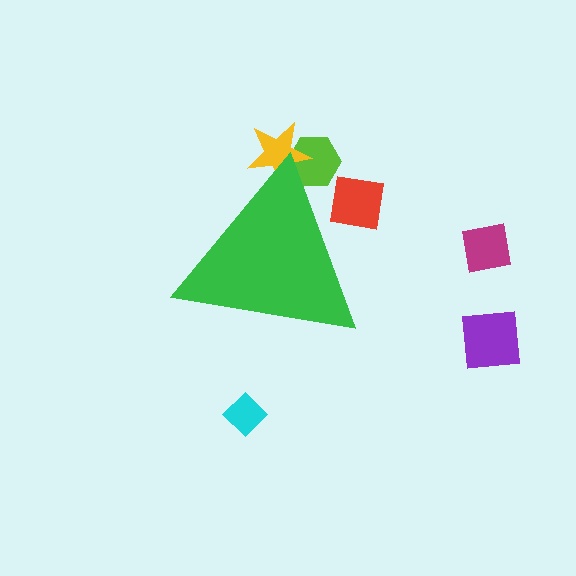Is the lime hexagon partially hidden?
Yes, the lime hexagon is partially hidden behind the green triangle.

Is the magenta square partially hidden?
No, the magenta square is fully visible.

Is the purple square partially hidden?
No, the purple square is fully visible.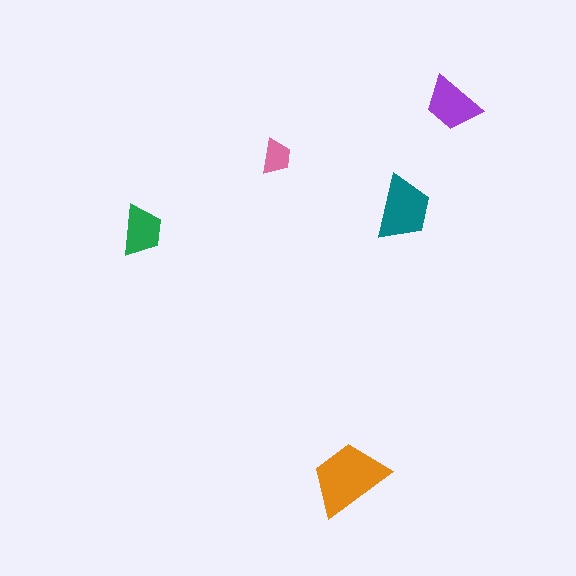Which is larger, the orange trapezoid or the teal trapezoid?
The orange one.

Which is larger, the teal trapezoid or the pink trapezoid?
The teal one.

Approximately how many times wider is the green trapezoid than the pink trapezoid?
About 1.5 times wider.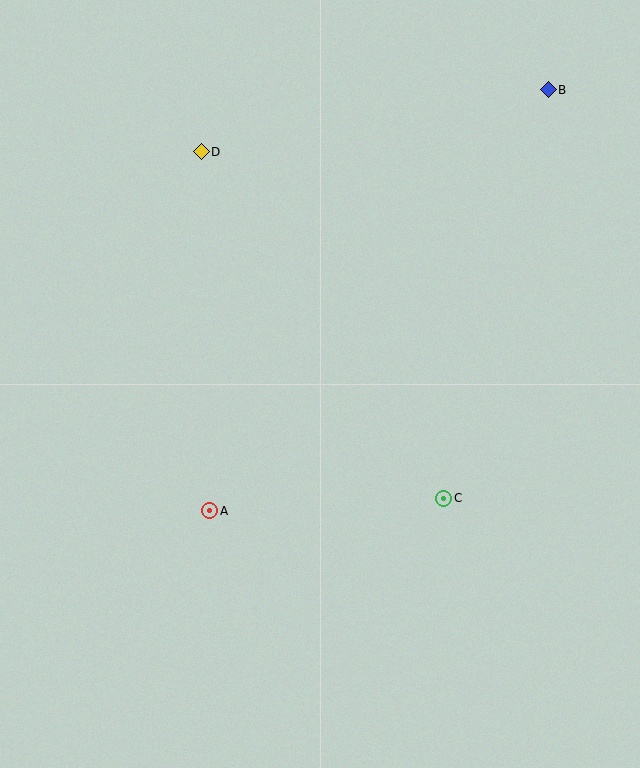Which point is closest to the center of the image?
Point A at (210, 511) is closest to the center.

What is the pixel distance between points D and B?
The distance between D and B is 352 pixels.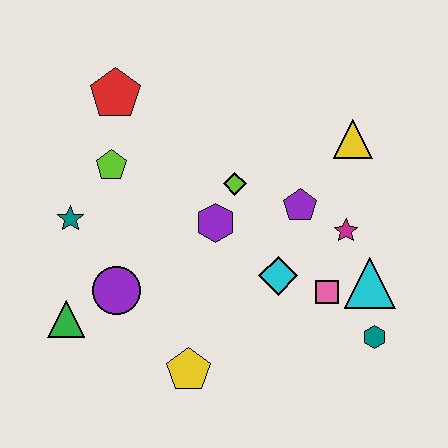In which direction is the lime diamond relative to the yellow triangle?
The lime diamond is to the left of the yellow triangle.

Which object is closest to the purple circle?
The green triangle is closest to the purple circle.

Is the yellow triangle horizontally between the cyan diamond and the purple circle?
No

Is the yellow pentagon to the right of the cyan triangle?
No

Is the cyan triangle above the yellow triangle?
No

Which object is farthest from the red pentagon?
The teal hexagon is farthest from the red pentagon.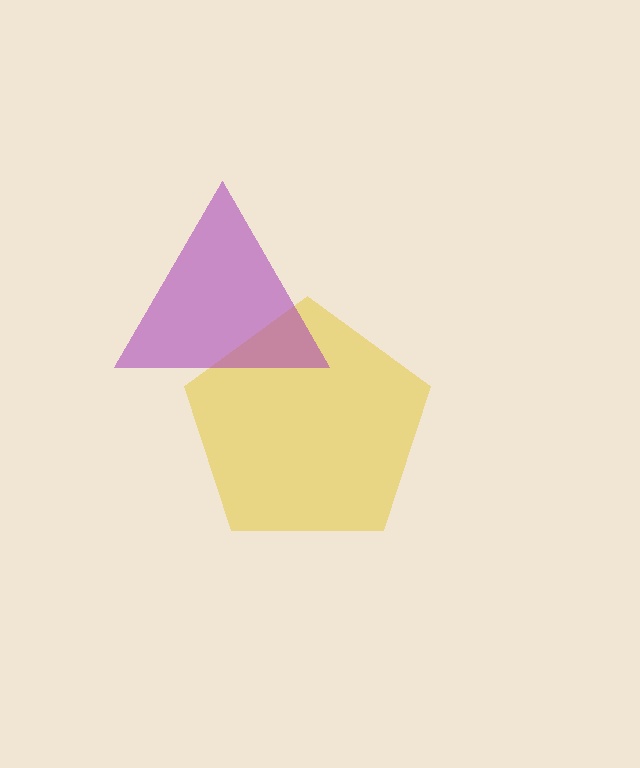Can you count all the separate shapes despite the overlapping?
Yes, there are 2 separate shapes.